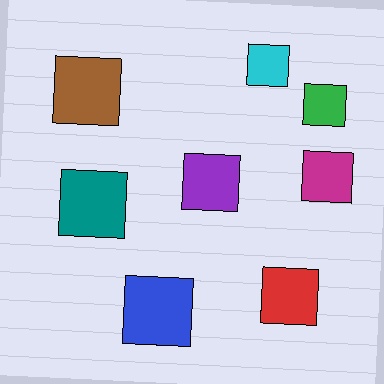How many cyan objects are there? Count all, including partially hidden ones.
There is 1 cyan object.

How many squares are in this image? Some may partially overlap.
There are 8 squares.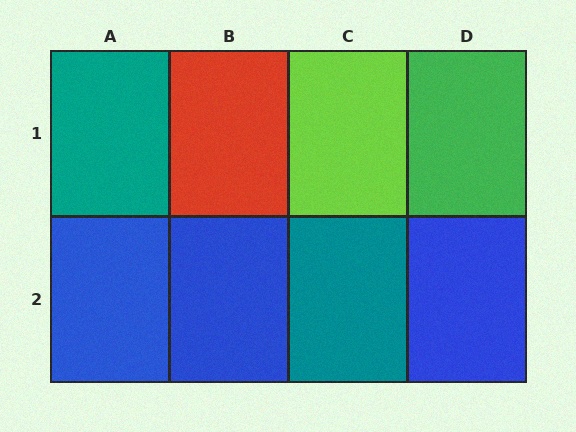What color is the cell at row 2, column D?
Blue.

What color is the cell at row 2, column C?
Teal.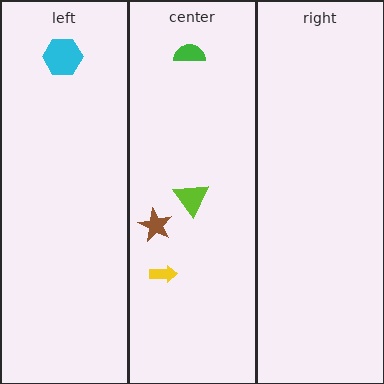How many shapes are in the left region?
1.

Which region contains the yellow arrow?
The center region.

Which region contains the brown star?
The center region.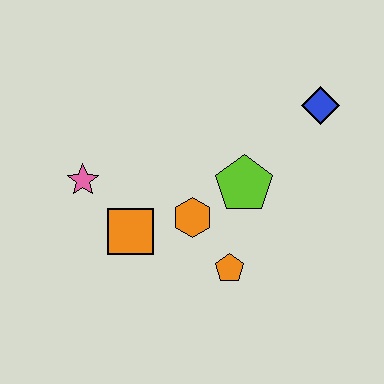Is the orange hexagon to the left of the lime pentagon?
Yes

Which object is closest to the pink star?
The orange square is closest to the pink star.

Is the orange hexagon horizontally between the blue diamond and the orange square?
Yes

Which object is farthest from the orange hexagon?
The blue diamond is farthest from the orange hexagon.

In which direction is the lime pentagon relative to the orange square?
The lime pentagon is to the right of the orange square.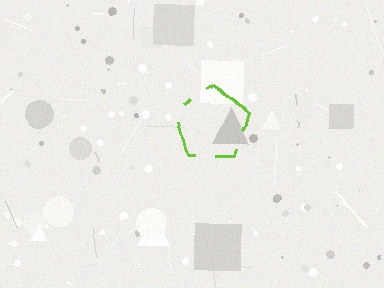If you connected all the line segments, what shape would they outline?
They would outline a pentagon.